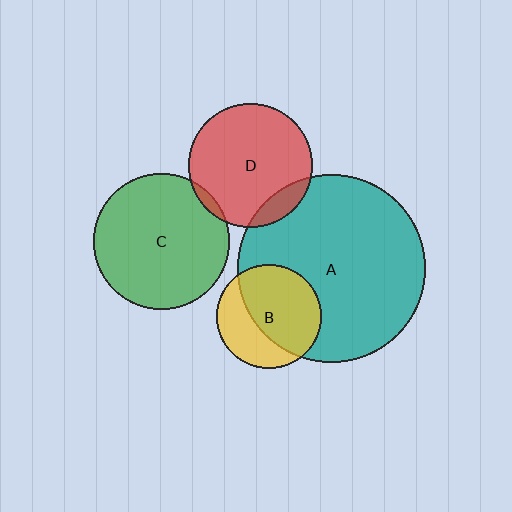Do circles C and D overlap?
Yes.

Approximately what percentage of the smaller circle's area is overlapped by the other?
Approximately 5%.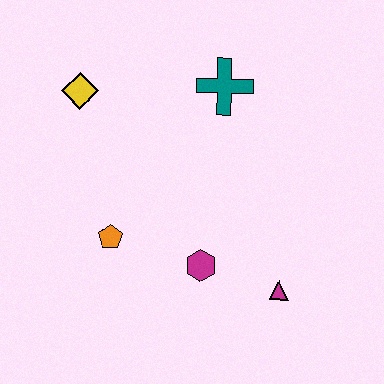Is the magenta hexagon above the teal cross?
No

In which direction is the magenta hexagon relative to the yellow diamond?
The magenta hexagon is below the yellow diamond.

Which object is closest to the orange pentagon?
The magenta hexagon is closest to the orange pentagon.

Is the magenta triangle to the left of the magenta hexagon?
No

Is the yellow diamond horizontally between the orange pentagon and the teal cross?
No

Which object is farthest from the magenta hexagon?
The yellow diamond is farthest from the magenta hexagon.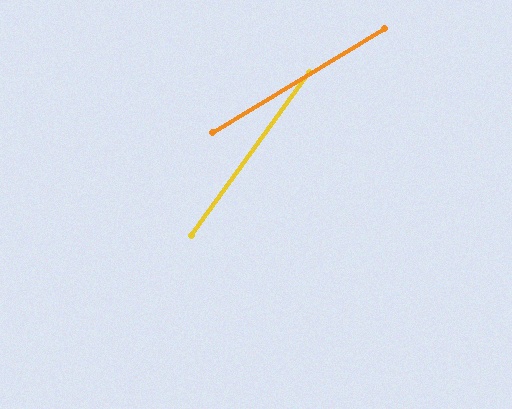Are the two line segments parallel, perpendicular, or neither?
Neither parallel nor perpendicular — they differ by about 23°.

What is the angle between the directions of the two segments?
Approximately 23 degrees.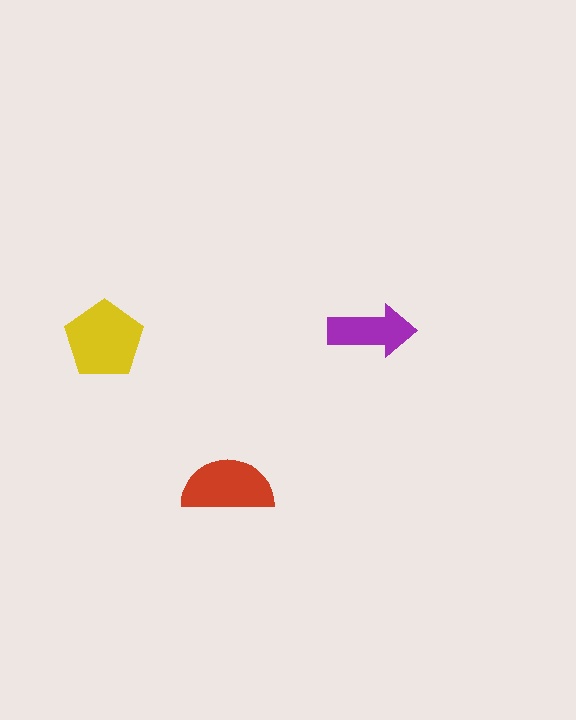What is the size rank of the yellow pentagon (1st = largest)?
1st.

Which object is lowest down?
The red semicircle is bottommost.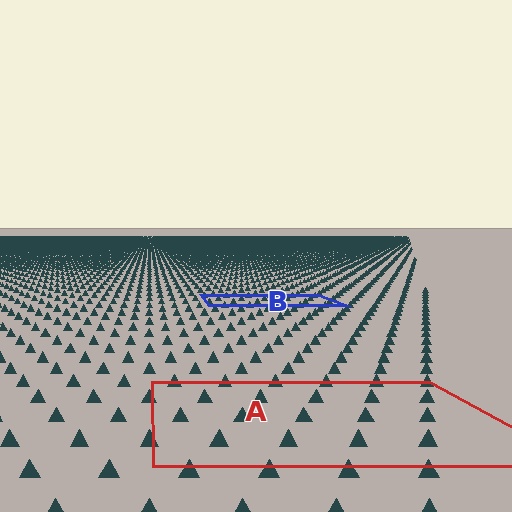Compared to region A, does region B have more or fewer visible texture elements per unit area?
Region B has more texture elements per unit area — they are packed more densely because it is farther away.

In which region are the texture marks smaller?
The texture marks are smaller in region B, because it is farther away.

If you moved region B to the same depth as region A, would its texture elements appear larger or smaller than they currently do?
They would appear larger. At a closer depth, the same texture elements are projected at a bigger on-screen size.